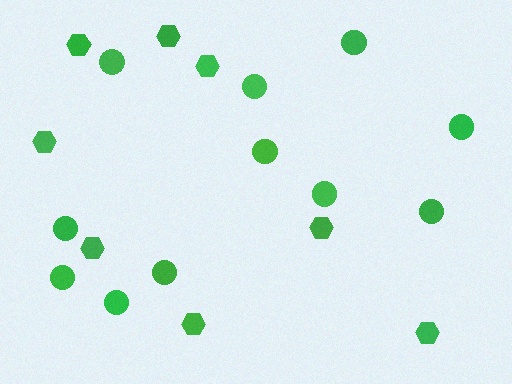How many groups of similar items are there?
There are 2 groups: one group of circles (11) and one group of hexagons (8).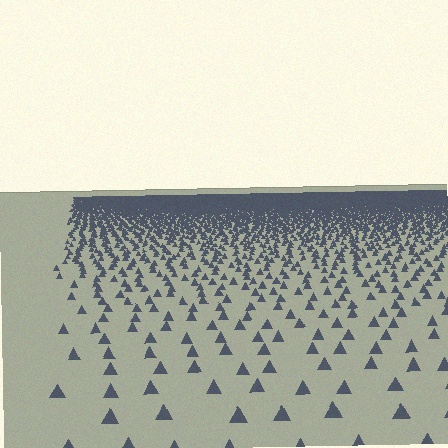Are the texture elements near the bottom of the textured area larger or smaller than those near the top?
Larger. Near the bottom, elements are closer to the viewer and appear at a bigger on-screen size.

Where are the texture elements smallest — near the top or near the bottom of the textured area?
Near the top.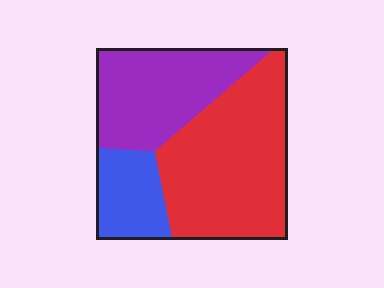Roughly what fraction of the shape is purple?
Purple covers around 35% of the shape.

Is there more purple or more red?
Red.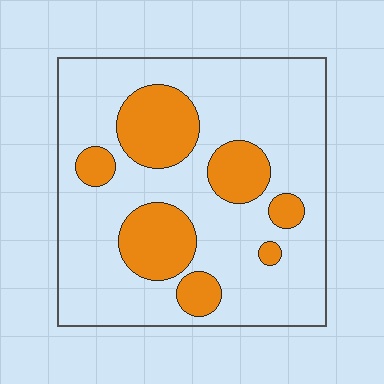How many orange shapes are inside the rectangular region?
7.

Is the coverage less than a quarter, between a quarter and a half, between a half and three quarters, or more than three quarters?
Less than a quarter.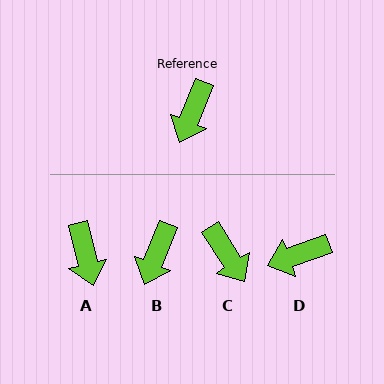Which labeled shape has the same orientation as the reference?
B.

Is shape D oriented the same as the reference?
No, it is off by about 49 degrees.